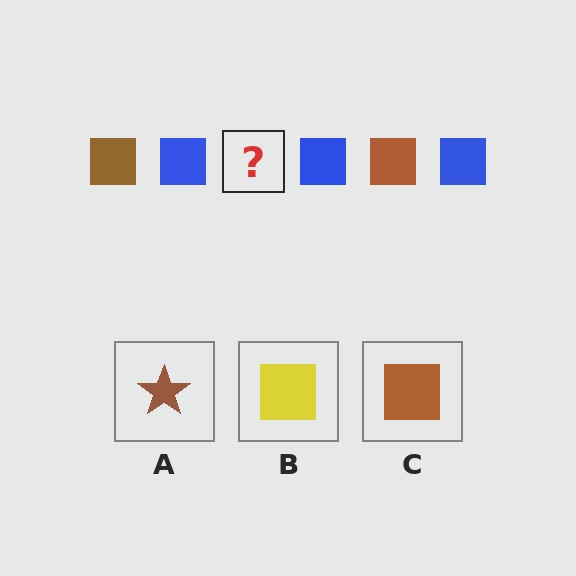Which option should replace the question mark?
Option C.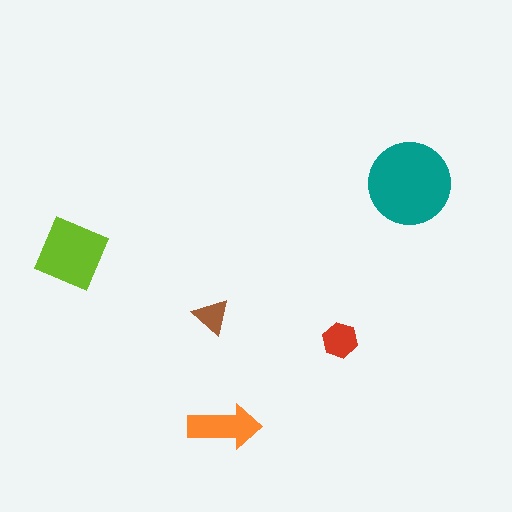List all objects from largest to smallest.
The teal circle, the lime diamond, the orange arrow, the red hexagon, the brown triangle.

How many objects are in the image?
There are 5 objects in the image.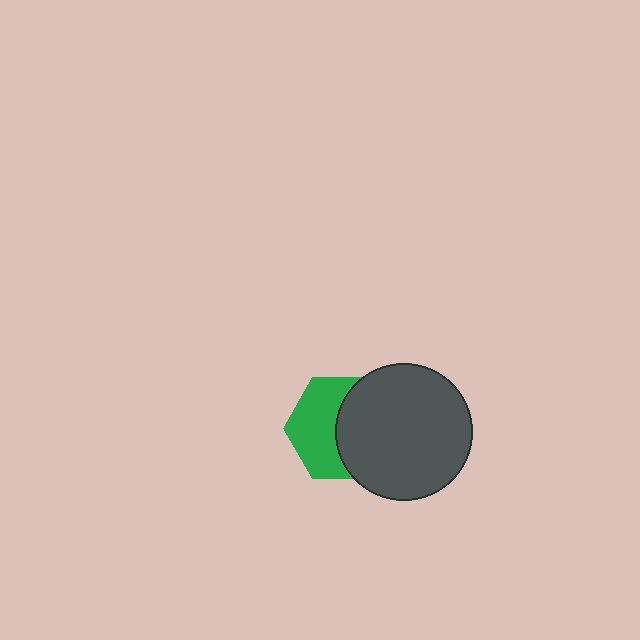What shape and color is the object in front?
The object in front is a dark gray circle.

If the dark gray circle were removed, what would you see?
You would see the complete green hexagon.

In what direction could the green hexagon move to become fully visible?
The green hexagon could move left. That would shift it out from behind the dark gray circle entirely.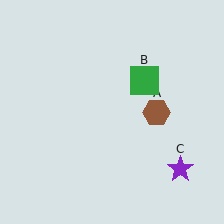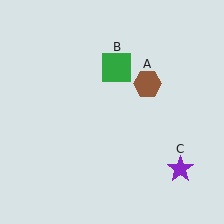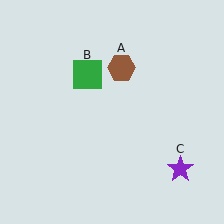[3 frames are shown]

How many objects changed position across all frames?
2 objects changed position: brown hexagon (object A), green square (object B).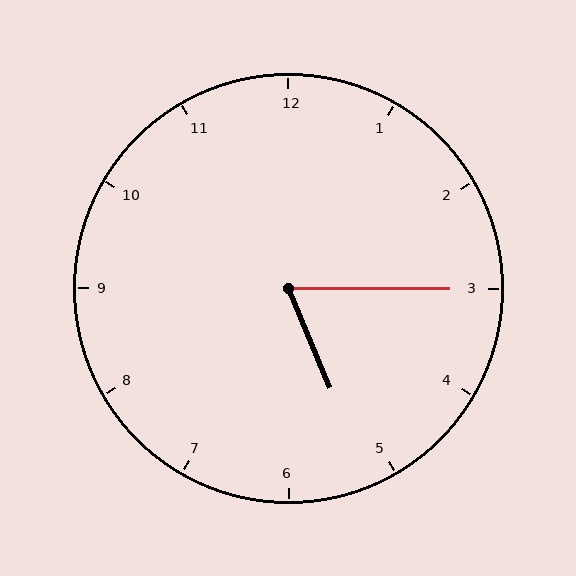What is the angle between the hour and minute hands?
Approximately 68 degrees.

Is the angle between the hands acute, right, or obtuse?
It is acute.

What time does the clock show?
5:15.